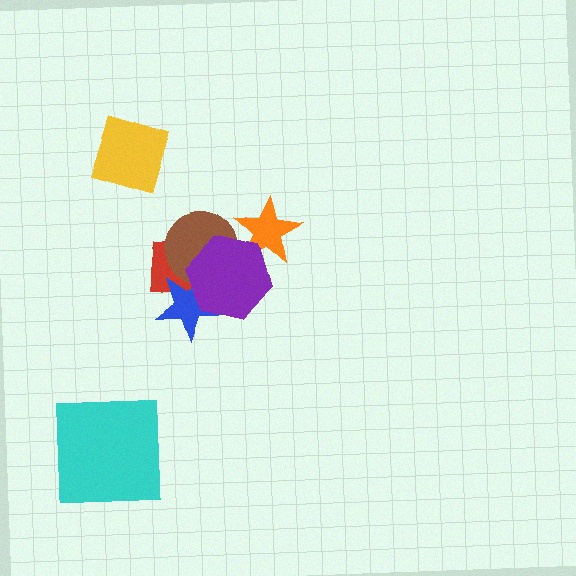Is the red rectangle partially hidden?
Yes, it is partially covered by another shape.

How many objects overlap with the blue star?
3 objects overlap with the blue star.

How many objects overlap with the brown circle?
3 objects overlap with the brown circle.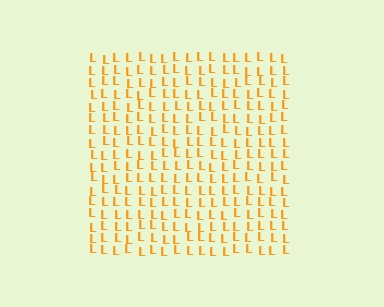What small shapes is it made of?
It is made of small letter L's.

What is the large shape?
The large shape is a square.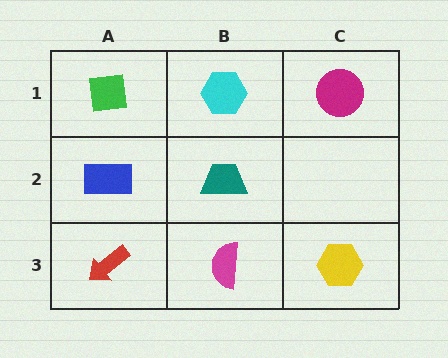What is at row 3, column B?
A magenta semicircle.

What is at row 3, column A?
A red arrow.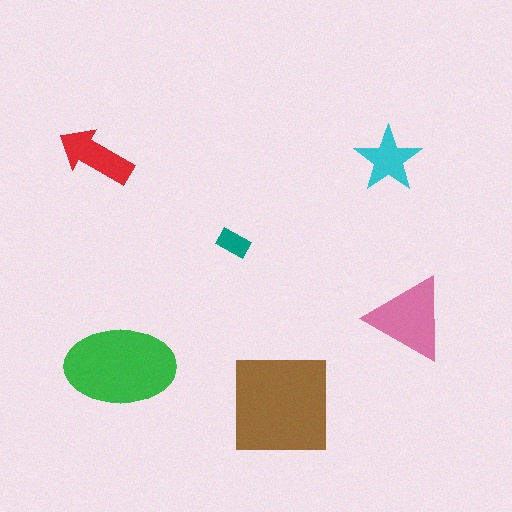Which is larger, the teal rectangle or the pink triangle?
The pink triangle.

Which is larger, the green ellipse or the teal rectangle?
The green ellipse.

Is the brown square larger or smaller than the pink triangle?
Larger.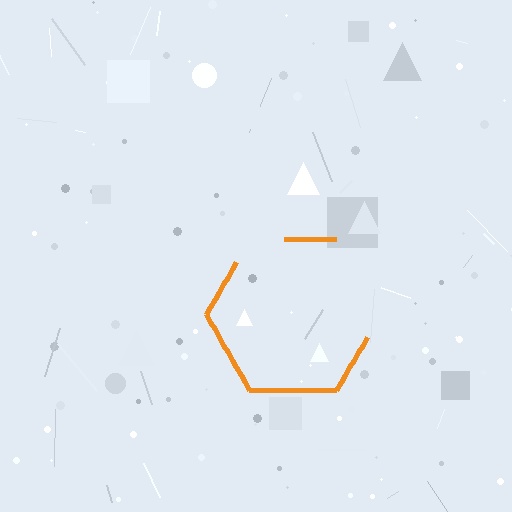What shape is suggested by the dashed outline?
The dashed outline suggests a hexagon.